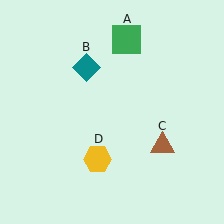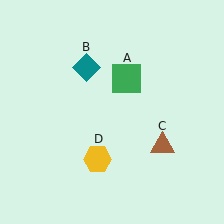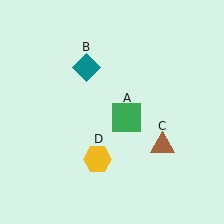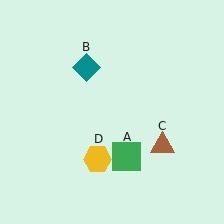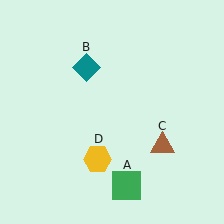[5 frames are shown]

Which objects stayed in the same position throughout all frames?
Teal diamond (object B) and brown triangle (object C) and yellow hexagon (object D) remained stationary.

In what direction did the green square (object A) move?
The green square (object A) moved down.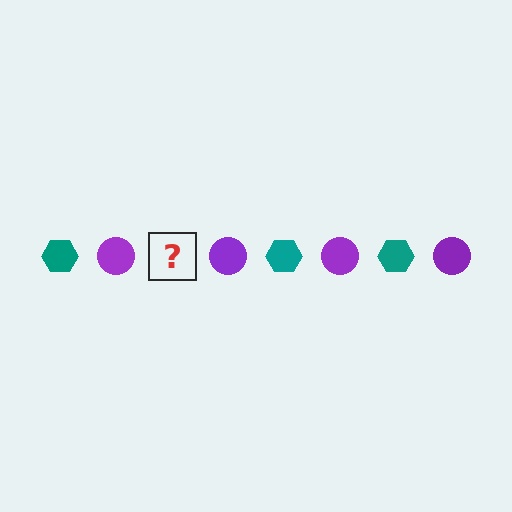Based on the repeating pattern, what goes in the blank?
The blank should be a teal hexagon.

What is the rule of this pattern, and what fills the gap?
The rule is that the pattern alternates between teal hexagon and purple circle. The gap should be filled with a teal hexagon.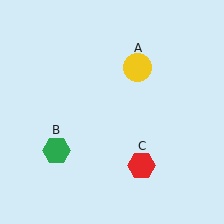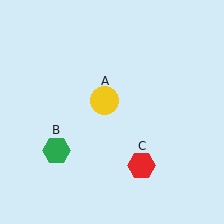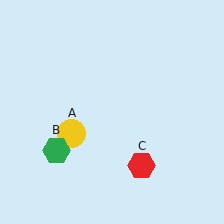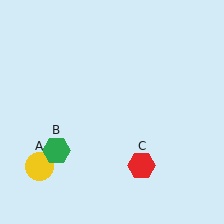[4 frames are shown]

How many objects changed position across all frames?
1 object changed position: yellow circle (object A).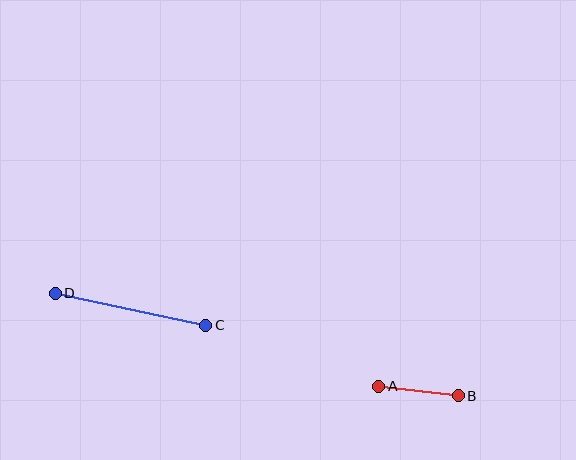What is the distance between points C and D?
The distance is approximately 154 pixels.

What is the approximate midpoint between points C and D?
The midpoint is at approximately (130, 309) pixels.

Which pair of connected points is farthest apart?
Points C and D are farthest apart.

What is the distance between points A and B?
The distance is approximately 80 pixels.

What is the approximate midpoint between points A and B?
The midpoint is at approximately (419, 391) pixels.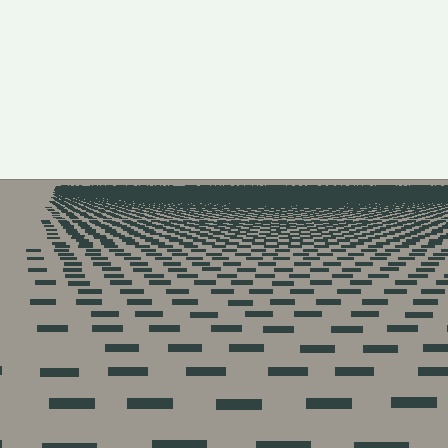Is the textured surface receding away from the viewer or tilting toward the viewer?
The surface is receding away from the viewer. Texture elements get smaller and denser toward the top.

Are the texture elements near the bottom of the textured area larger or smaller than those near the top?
Larger. Near the bottom, elements are closer to the viewer and appear at a bigger on-screen size.